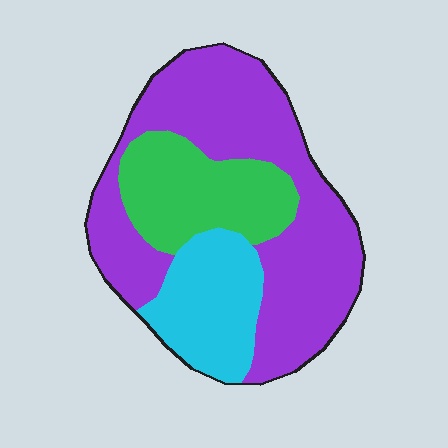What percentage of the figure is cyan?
Cyan covers roughly 20% of the figure.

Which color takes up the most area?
Purple, at roughly 55%.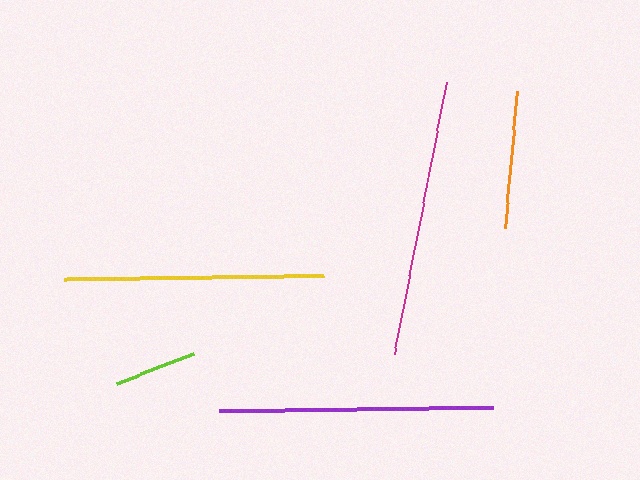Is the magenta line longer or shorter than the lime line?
The magenta line is longer than the lime line.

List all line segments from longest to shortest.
From longest to shortest: magenta, purple, yellow, orange, lime.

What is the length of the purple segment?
The purple segment is approximately 275 pixels long.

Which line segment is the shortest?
The lime line is the shortest at approximately 82 pixels.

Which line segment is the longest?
The magenta line is the longest at approximately 277 pixels.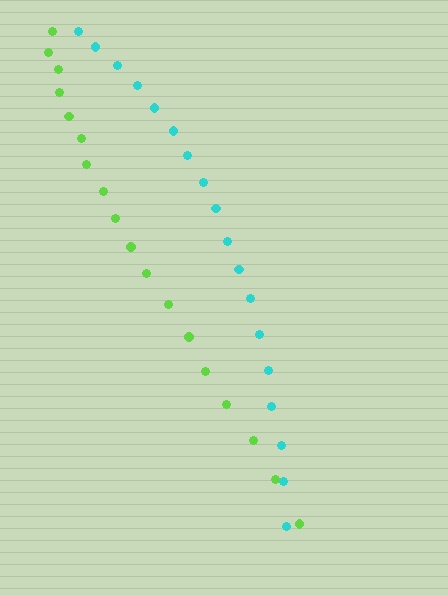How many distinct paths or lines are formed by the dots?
There are 2 distinct paths.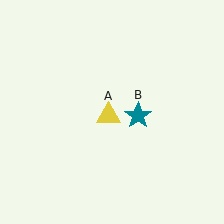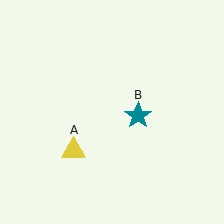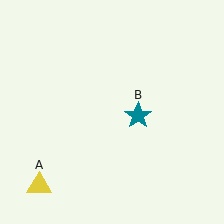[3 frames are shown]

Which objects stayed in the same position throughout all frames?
Teal star (object B) remained stationary.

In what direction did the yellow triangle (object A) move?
The yellow triangle (object A) moved down and to the left.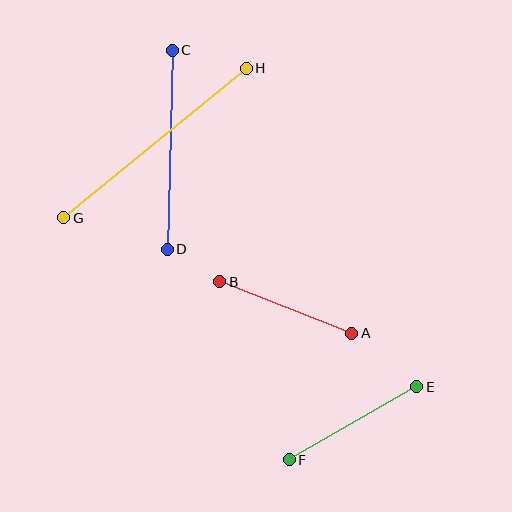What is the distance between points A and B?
The distance is approximately 142 pixels.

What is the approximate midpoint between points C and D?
The midpoint is at approximately (170, 150) pixels.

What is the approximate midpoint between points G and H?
The midpoint is at approximately (155, 143) pixels.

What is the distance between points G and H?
The distance is approximately 236 pixels.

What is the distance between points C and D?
The distance is approximately 199 pixels.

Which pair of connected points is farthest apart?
Points G and H are farthest apart.